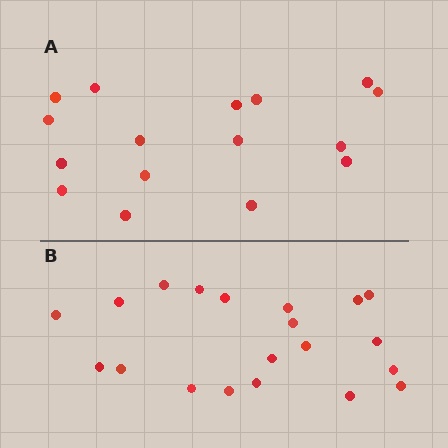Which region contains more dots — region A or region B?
Region B (the bottom region) has more dots.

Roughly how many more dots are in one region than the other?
Region B has about 4 more dots than region A.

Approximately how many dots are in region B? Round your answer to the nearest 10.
About 20 dots.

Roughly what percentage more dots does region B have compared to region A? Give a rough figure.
About 25% more.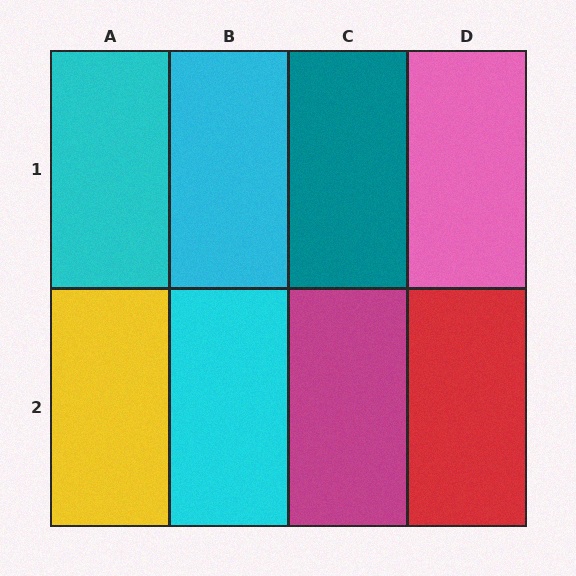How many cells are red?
1 cell is red.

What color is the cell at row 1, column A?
Cyan.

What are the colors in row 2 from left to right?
Yellow, cyan, magenta, red.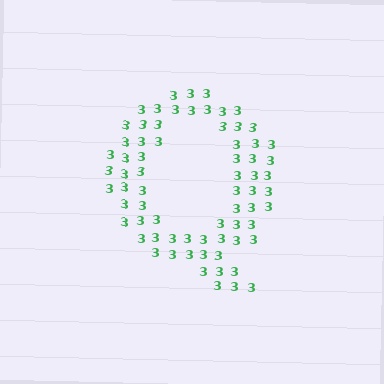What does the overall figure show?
The overall figure shows the letter Q.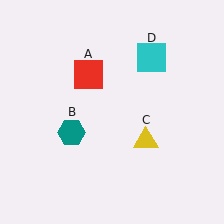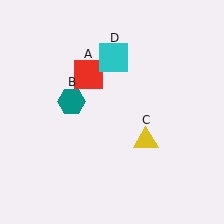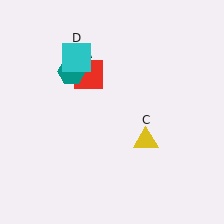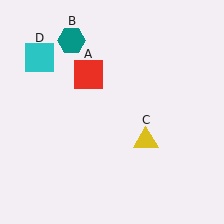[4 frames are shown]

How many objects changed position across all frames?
2 objects changed position: teal hexagon (object B), cyan square (object D).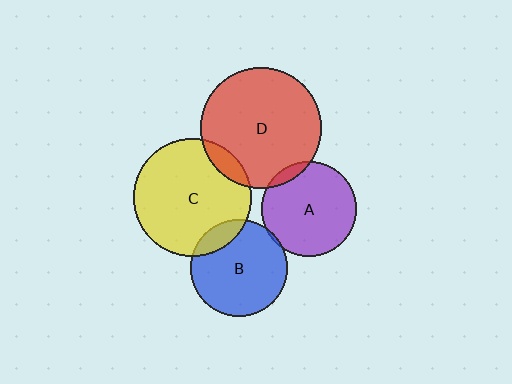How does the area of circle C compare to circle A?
Approximately 1.5 times.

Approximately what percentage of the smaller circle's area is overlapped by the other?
Approximately 5%.